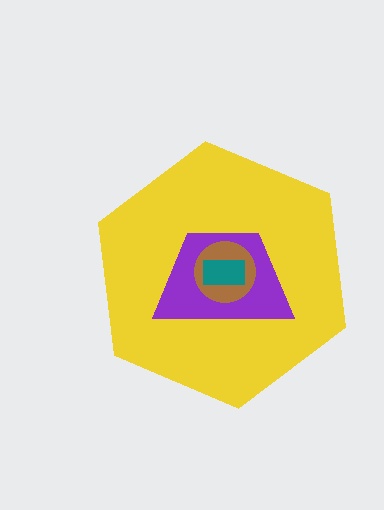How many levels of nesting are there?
4.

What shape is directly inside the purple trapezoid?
The brown circle.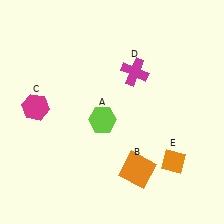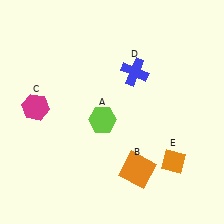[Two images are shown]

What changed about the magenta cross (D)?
In Image 1, D is magenta. In Image 2, it changed to blue.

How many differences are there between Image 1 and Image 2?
There is 1 difference between the two images.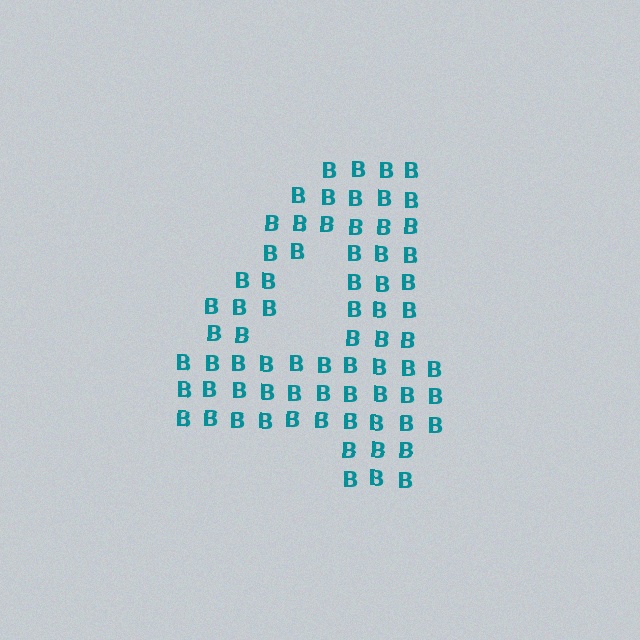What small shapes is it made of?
It is made of small letter B's.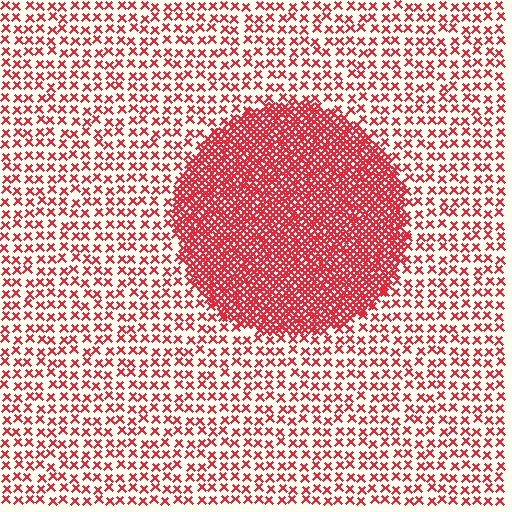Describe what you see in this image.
The image contains small red elements arranged at two different densities. A circle-shaped region is visible where the elements are more densely packed than the surrounding area.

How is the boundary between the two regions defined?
The boundary is defined by a change in element density (approximately 3.2x ratio). All elements are the same color, size, and shape.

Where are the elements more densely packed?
The elements are more densely packed inside the circle boundary.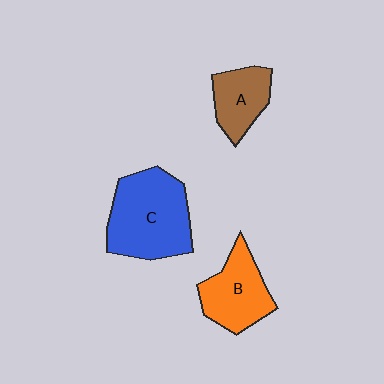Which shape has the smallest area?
Shape A (brown).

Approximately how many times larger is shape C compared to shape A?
Approximately 1.9 times.